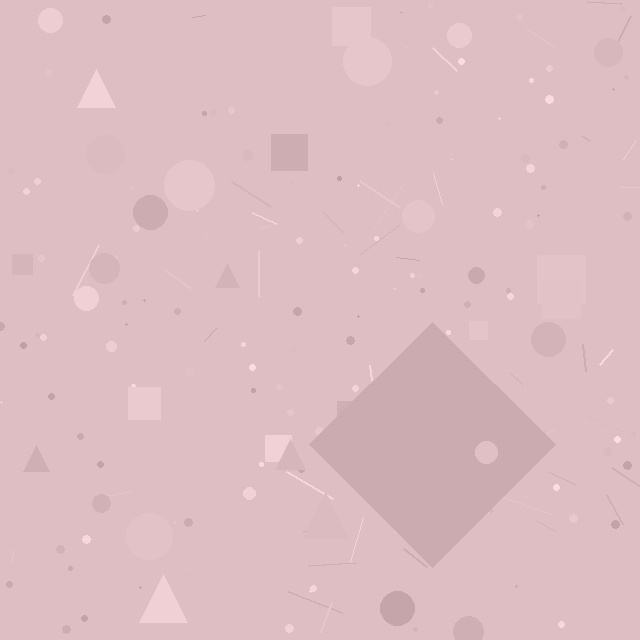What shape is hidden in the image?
A diamond is hidden in the image.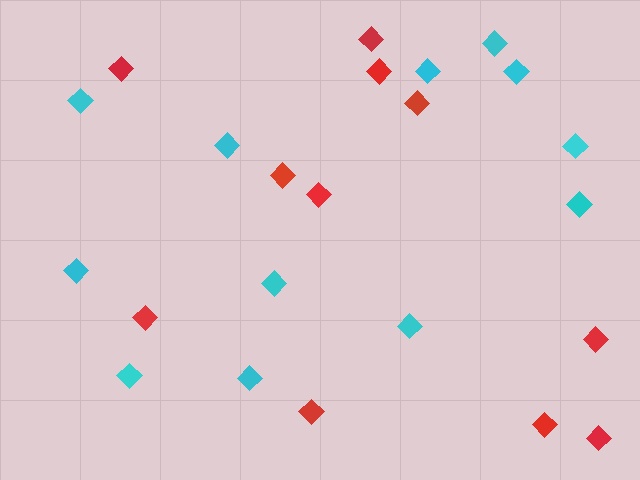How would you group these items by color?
There are 2 groups: one group of red diamonds (11) and one group of cyan diamonds (12).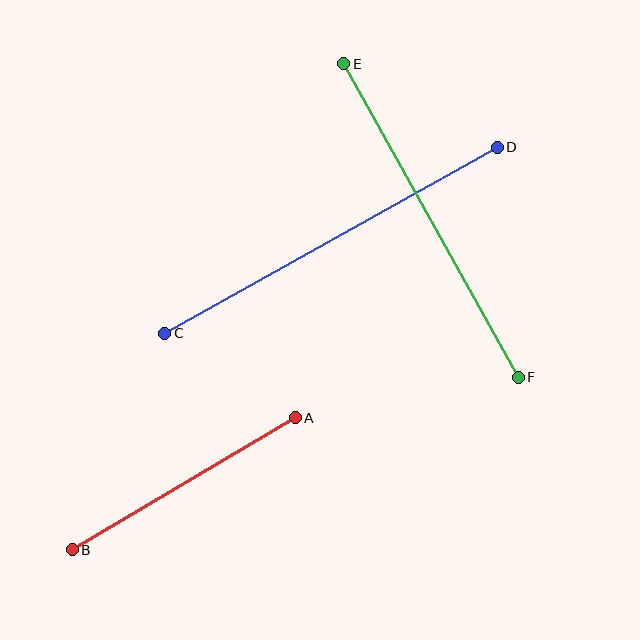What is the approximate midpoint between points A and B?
The midpoint is at approximately (184, 484) pixels.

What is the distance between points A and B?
The distance is approximately 259 pixels.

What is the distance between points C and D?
The distance is approximately 381 pixels.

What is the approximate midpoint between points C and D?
The midpoint is at approximately (331, 240) pixels.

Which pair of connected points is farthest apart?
Points C and D are farthest apart.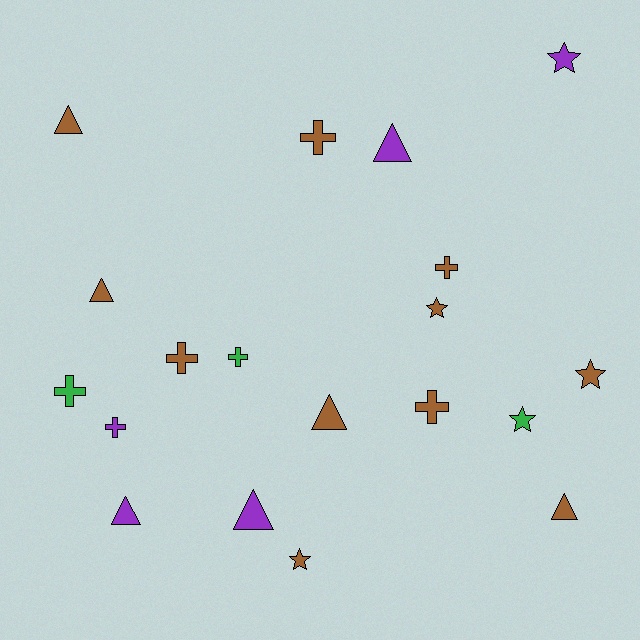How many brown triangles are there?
There are 4 brown triangles.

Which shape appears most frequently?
Triangle, with 7 objects.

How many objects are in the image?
There are 19 objects.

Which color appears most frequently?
Brown, with 11 objects.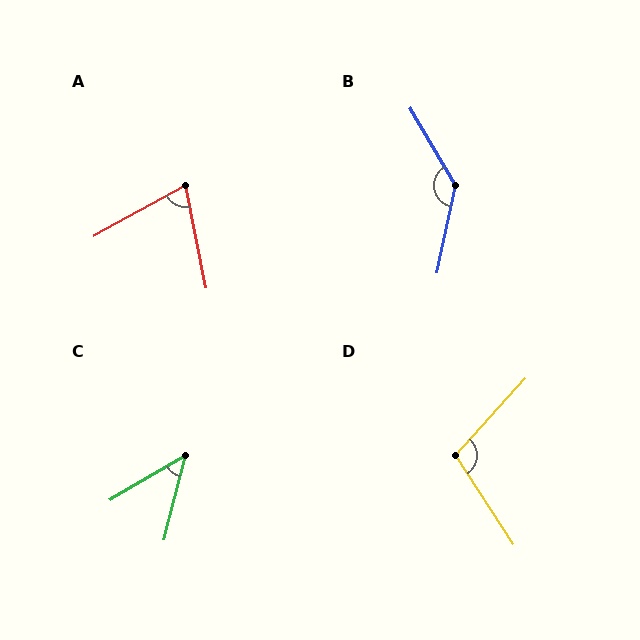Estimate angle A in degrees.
Approximately 73 degrees.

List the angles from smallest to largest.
C (45°), A (73°), D (105°), B (138°).